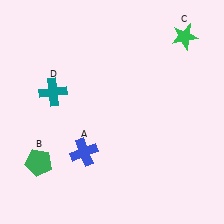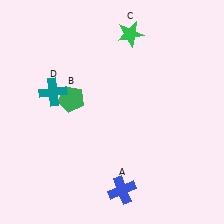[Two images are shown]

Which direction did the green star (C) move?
The green star (C) moved left.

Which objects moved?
The objects that moved are: the blue cross (A), the green pentagon (B), the green star (C).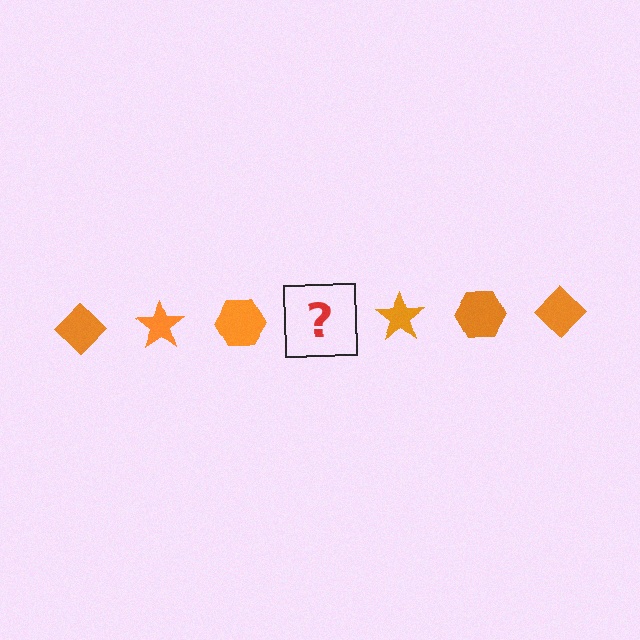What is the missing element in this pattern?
The missing element is an orange diamond.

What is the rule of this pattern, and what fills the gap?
The rule is that the pattern cycles through diamond, star, hexagon shapes in orange. The gap should be filled with an orange diamond.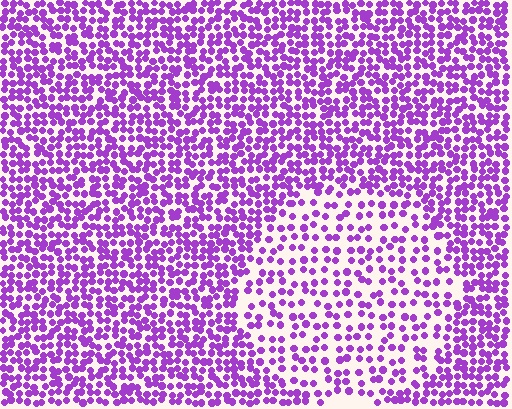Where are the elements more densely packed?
The elements are more densely packed outside the circle boundary.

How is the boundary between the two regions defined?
The boundary is defined by a change in element density (approximately 1.9x ratio). All elements are the same color, size, and shape.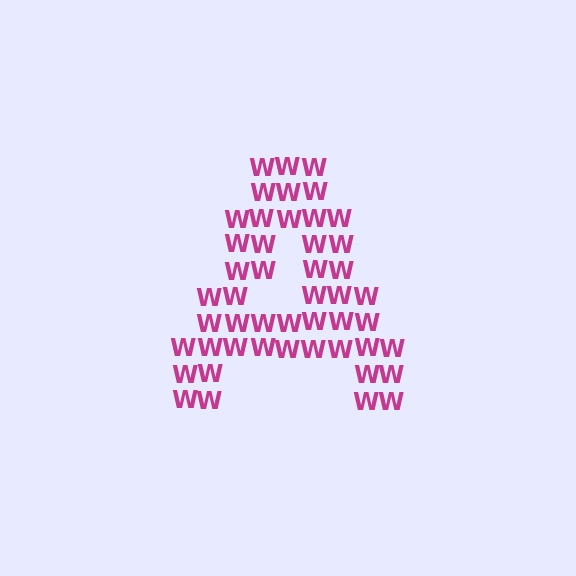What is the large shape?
The large shape is the letter A.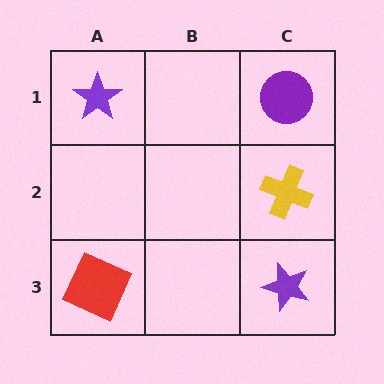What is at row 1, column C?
A purple circle.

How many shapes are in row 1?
2 shapes.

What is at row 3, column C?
A purple star.